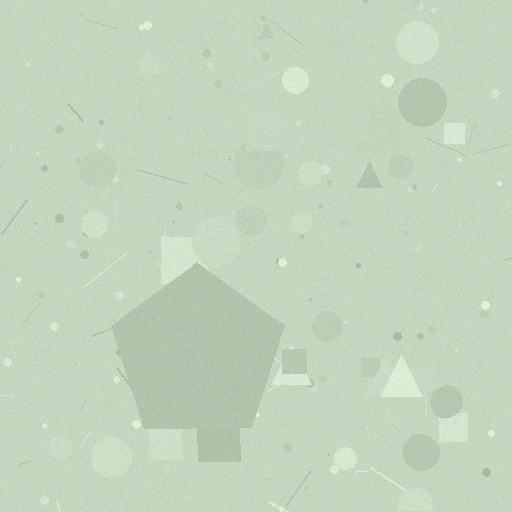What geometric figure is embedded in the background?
A pentagon is embedded in the background.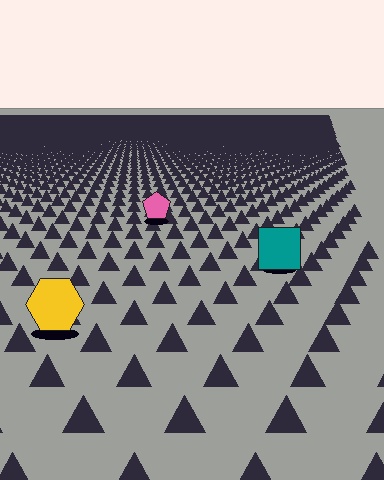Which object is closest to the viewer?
The yellow hexagon is closest. The texture marks near it are larger and more spread out.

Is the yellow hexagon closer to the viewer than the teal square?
Yes. The yellow hexagon is closer — you can tell from the texture gradient: the ground texture is coarser near it.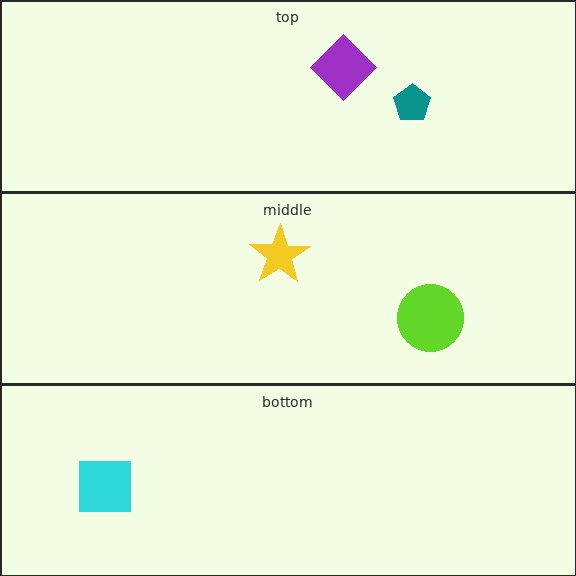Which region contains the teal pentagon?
The top region.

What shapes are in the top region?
The teal pentagon, the purple diamond.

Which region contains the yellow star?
The middle region.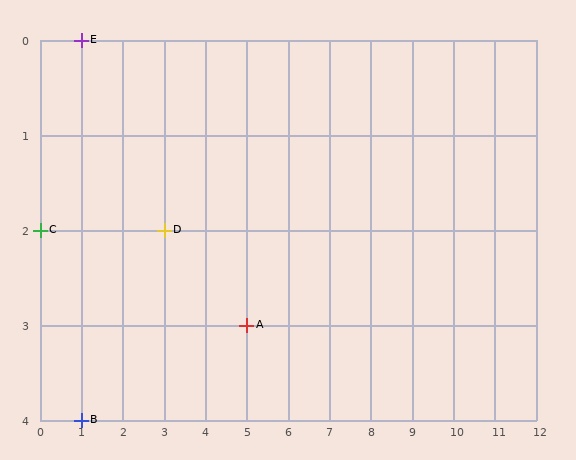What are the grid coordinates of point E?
Point E is at grid coordinates (1, 0).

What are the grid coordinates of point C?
Point C is at grid coordinates (0, 2).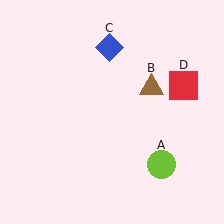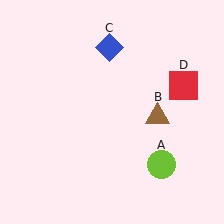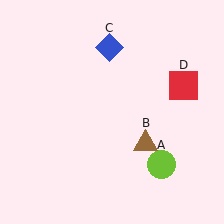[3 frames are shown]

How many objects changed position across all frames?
1 object changed position: brown triangle (object B).